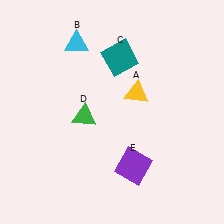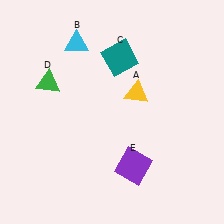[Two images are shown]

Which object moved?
The green triangle (D) moved left.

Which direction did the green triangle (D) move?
The green triangle (D) moved left.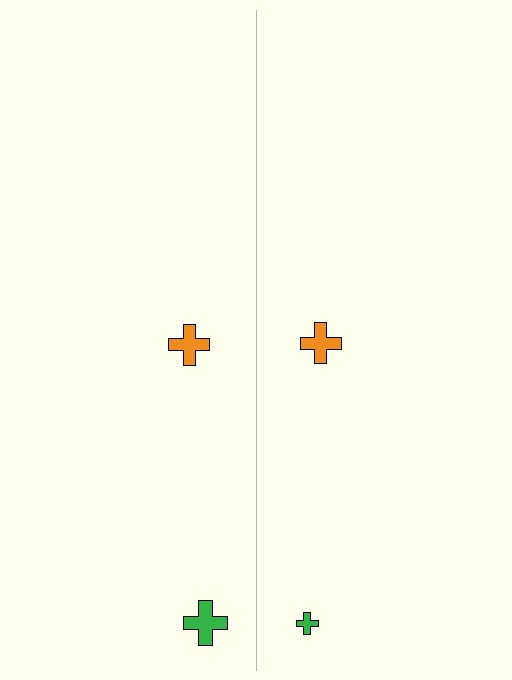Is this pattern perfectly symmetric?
No, the pattern is not perfectly symmetric. The green cross on the right side has a different size than its mirror counterpart.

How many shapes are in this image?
There are 4 shapes in this image.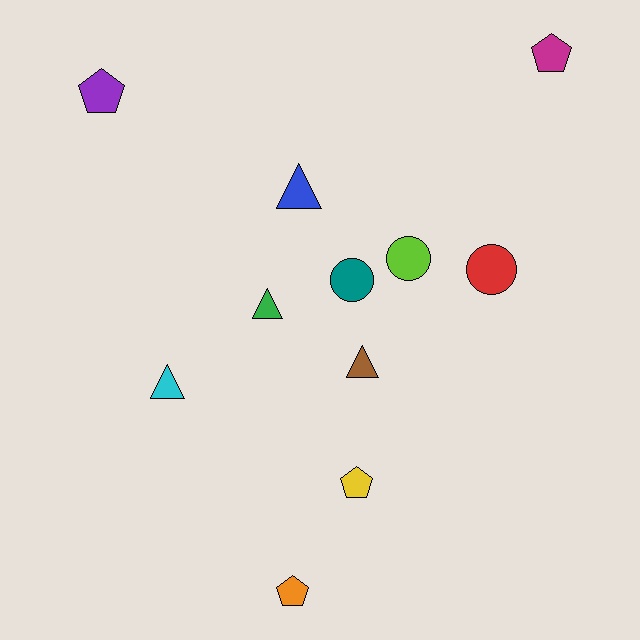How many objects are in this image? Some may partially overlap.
There are 11 objects.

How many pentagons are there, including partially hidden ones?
There are 4 pentagons.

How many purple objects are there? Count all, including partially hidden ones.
There is 1 purple object.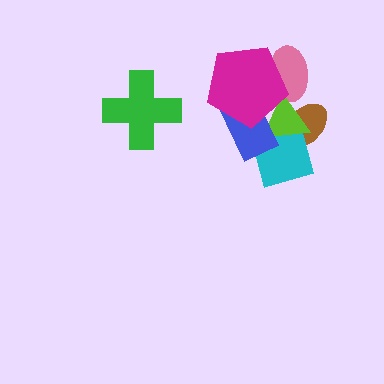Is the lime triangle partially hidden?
Yes, it is partially covered by another shape.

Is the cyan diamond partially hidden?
Yes, it is partially covered by another shape.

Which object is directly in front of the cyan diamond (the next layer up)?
The lime triangle is directly in front of the cyan diamond.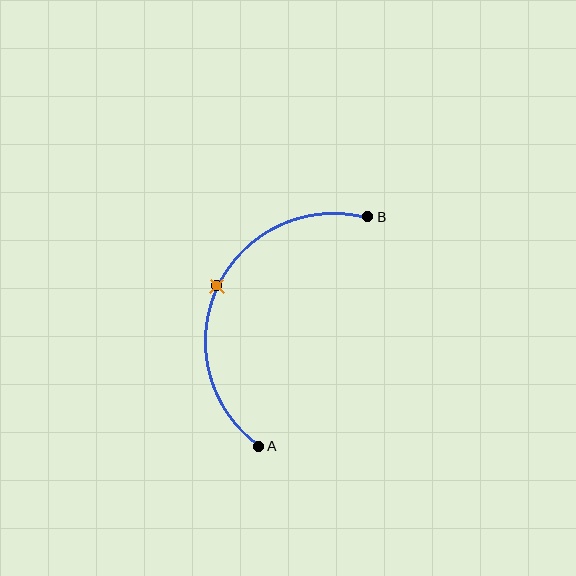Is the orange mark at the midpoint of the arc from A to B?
Yes. The orange mark lies on the arc at equal arc-length from both A and B — it is the arc midpoint.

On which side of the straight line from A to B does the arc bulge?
The arc bulges to the left of the straight line connecting A and B.